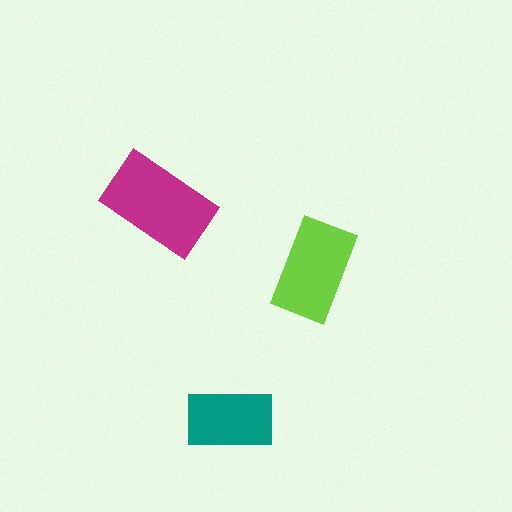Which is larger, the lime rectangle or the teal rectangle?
The lime one.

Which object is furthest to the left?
The magenta rectangle is leftmost.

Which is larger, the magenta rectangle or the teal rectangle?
The magenta one.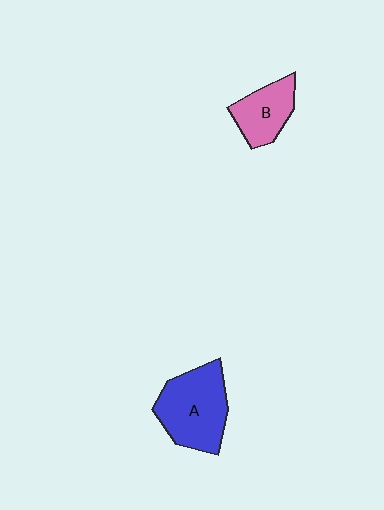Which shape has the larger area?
Shape A (blue).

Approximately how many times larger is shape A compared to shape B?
Approximately 1.6 times.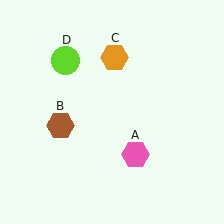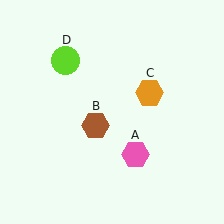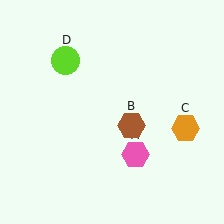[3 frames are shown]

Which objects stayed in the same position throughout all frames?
Pink hexagon (object A) and lime circle (object D) remained stationary.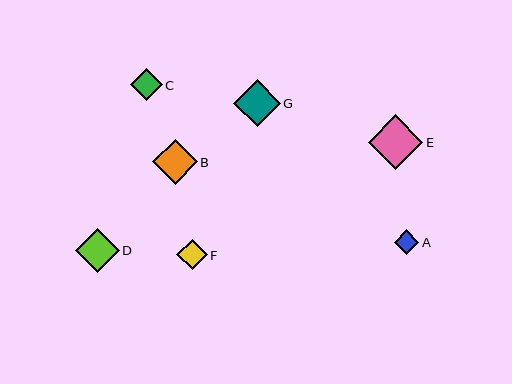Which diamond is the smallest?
Diamond A is the smallest with a size of approximately 24 pixels.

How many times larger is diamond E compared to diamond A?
Diamond E is approximately 2.3 times the size of diamond A.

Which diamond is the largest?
Diamond E is the largest with a size of approximately 55 pixels.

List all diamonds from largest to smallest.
From largest to smallest: E, G, B, D, C, F, A.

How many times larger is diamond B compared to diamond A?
Diamond B is approximately 1.8 times the size of diamond A.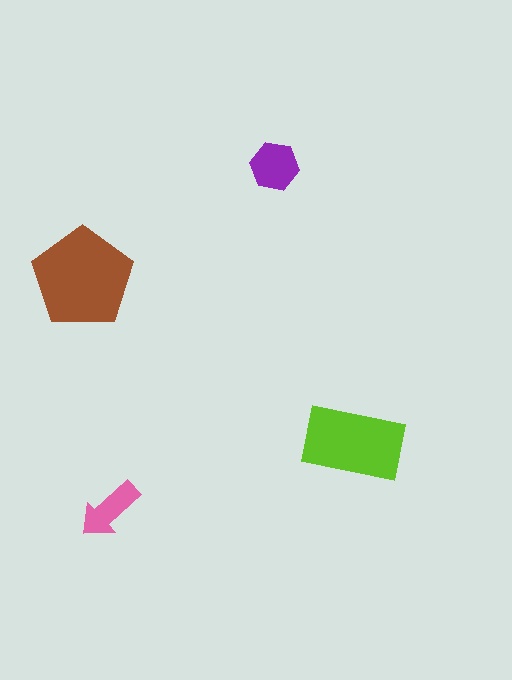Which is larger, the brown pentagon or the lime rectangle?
The brown pentagon.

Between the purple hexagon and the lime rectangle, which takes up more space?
The lime rectangle.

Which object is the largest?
The brown pentagon.